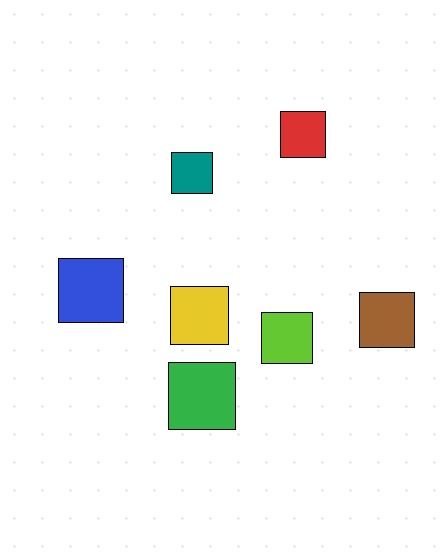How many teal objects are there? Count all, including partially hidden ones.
There is 1 teal object.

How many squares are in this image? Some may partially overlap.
There are 7 squares.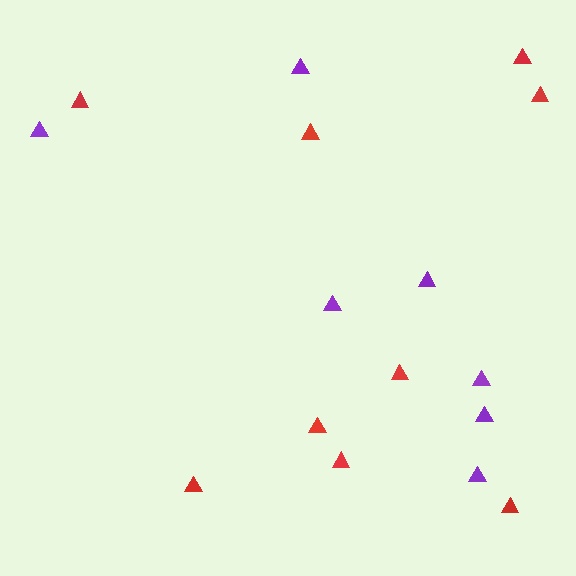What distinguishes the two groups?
There are 2 groups: one group of red triangles (9) and one group of purple triangles (7).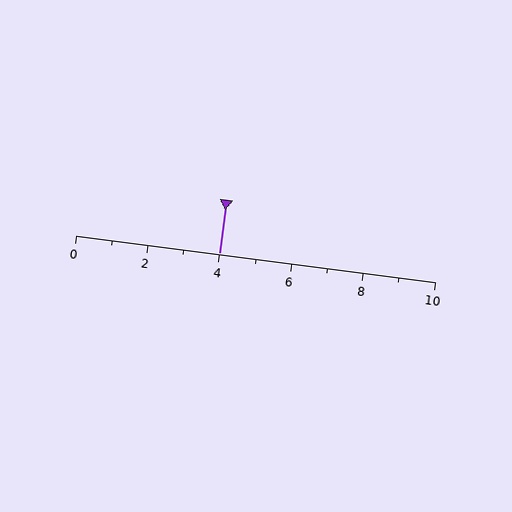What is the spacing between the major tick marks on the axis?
The major ticks are spaced 2 apart.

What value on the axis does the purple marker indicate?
The marker indicates approximately 4.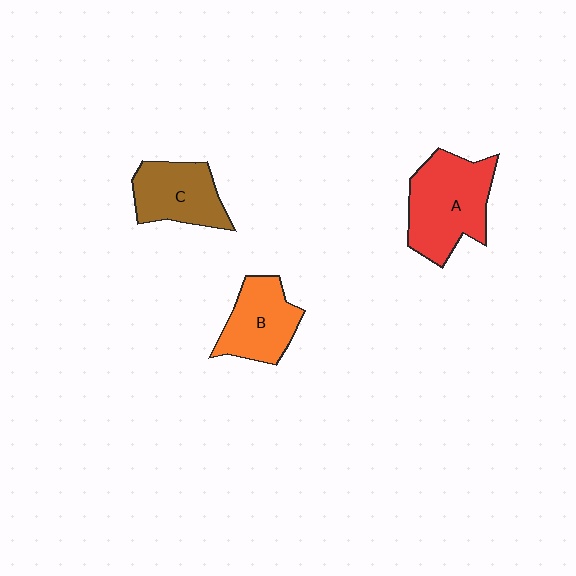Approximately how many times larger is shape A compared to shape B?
Approximately 1.4 times.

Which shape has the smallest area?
Shape B (orange).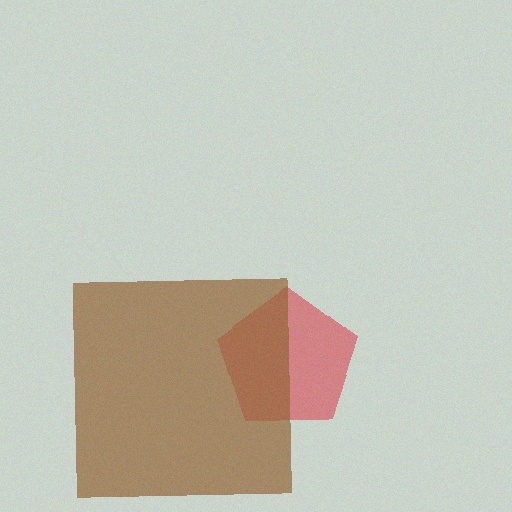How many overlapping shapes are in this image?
There are 2 overlapping shapes in the image.